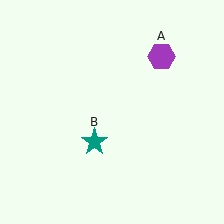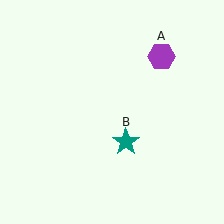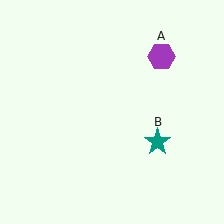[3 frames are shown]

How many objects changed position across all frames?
1 object changed position: teal star (object B).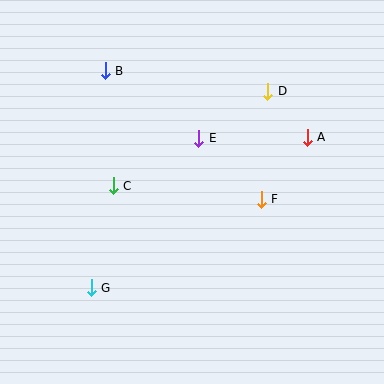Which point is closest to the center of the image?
Point E at (199, 138) is closest to the center.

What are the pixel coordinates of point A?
Point A is at (307, 137).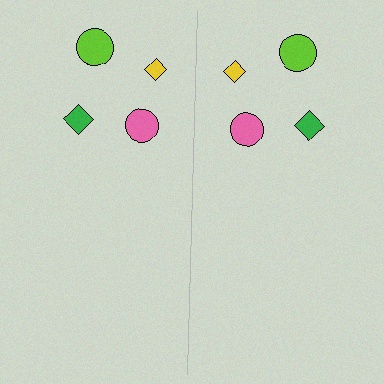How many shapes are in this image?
There are 8 shapes in this image.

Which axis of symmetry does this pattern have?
The pattern has a vertical axis of symmetry running through the center of the image.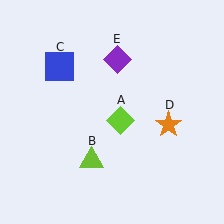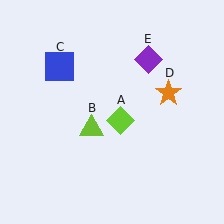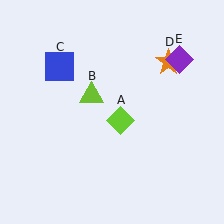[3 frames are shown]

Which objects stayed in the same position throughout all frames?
Lime diamond (object A) and blue square (object C) remained stationary.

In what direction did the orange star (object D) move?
The orange star (object D) moved up.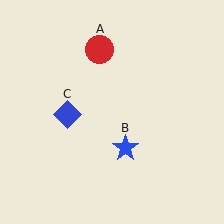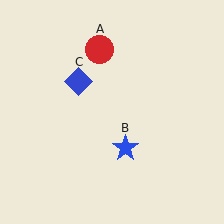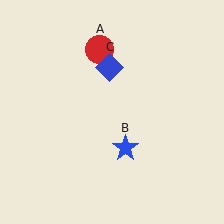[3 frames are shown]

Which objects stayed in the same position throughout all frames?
Red circle (object A) and blue star (object B) remained stationary.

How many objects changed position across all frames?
1 object changed position: blue diamond (object C).